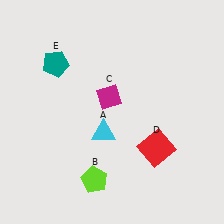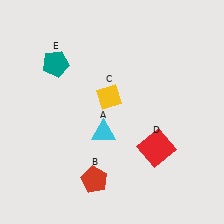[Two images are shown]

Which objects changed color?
B changed from lime to red. C changed from magenta to yellow.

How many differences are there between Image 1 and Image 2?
There are 2 differences between the two images.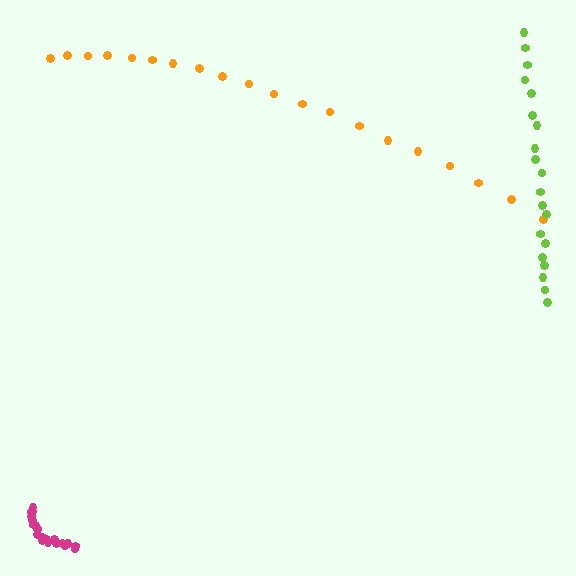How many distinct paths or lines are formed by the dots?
There are 3 distinct paths.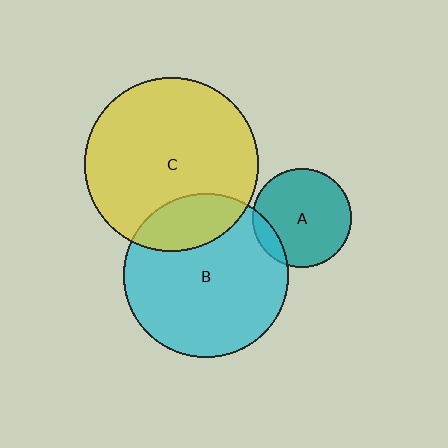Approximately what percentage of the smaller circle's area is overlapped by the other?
Approximately 20%.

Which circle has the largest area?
Circle C (yellow).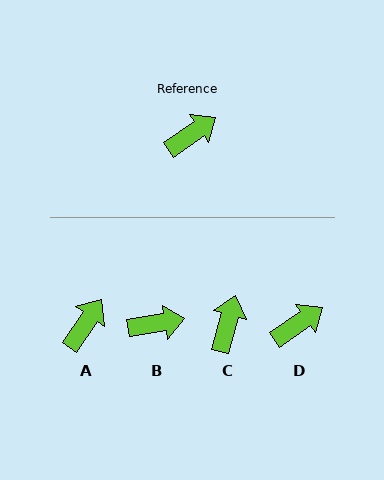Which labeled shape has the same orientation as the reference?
D.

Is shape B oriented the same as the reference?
No, it is off by about 25 degrees.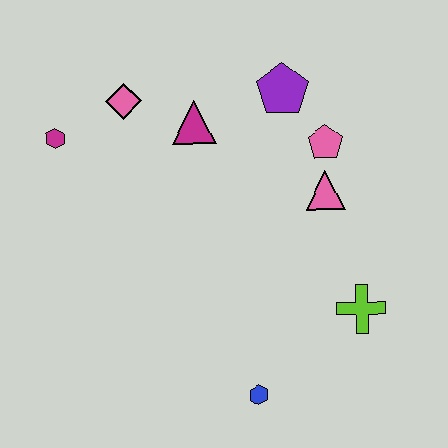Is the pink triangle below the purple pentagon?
Yes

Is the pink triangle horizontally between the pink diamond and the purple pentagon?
No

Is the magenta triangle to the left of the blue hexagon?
Yes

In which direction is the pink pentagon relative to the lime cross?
The pink pentagon is above the lime cross.